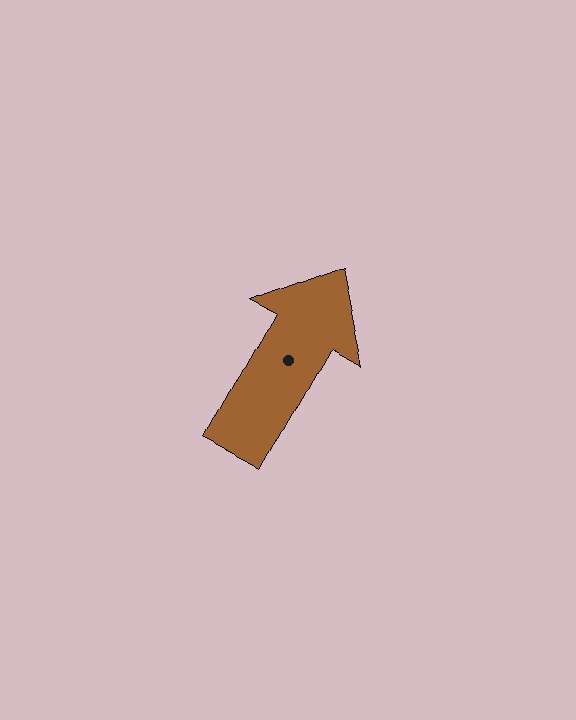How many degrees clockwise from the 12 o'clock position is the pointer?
Approximately 29 degrees.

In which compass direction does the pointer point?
Northeast.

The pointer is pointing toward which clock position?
Roughly 1 o'clock.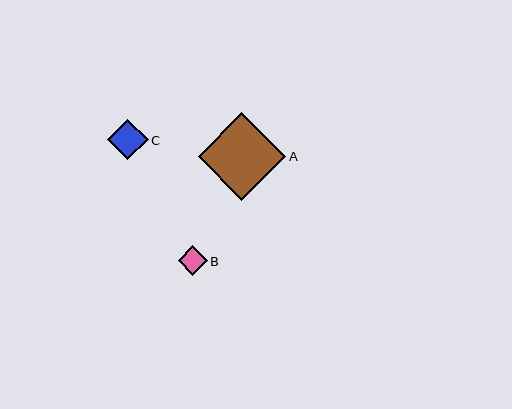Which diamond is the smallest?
Diamond B is the smallest with a size of approximately 29 pixels.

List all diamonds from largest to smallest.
From largest to smallest: A, C, B.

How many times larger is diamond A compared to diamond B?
Diamond A is approximately 3.0 times the size of diamond B.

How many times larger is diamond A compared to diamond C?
Diamond A is approximately 2.2 times the size of diamond C.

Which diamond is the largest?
Diamond A is the largest with a size of approximately 88 pixels.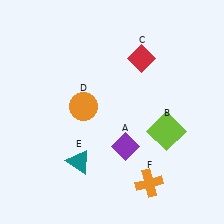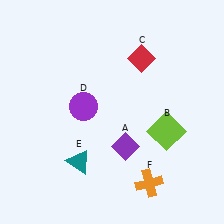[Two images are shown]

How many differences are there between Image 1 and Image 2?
There is 1 difference between the two images.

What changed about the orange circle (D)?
In Image 1, D is orange. In Image 2, it changed to purple.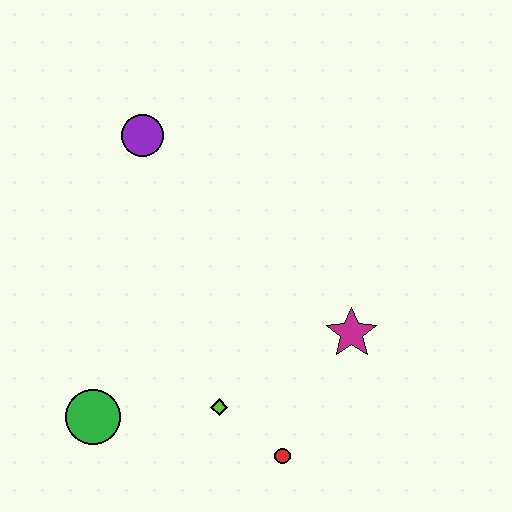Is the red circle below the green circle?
Yes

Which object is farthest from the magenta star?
The purple circle is farthest from the magenta star.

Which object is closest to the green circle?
The lime diamond is closest to the green circle.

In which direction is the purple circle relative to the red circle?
The purple circle is above the red circle.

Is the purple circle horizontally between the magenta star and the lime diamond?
No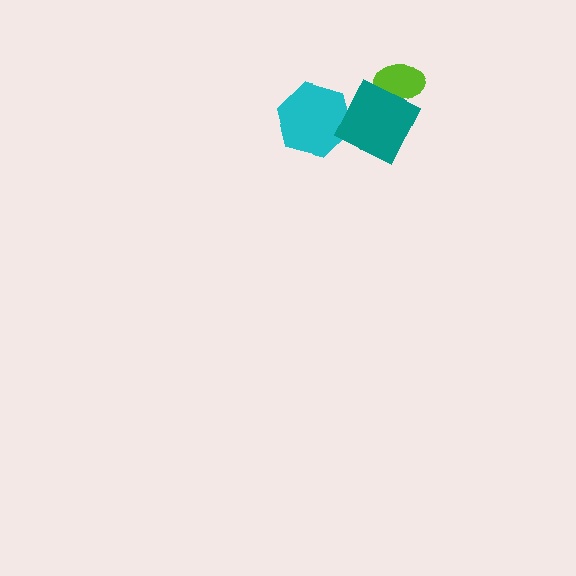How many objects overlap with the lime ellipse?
1 object overlaps with the lime ellipse.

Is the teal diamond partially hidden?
No, no other shape covers it.